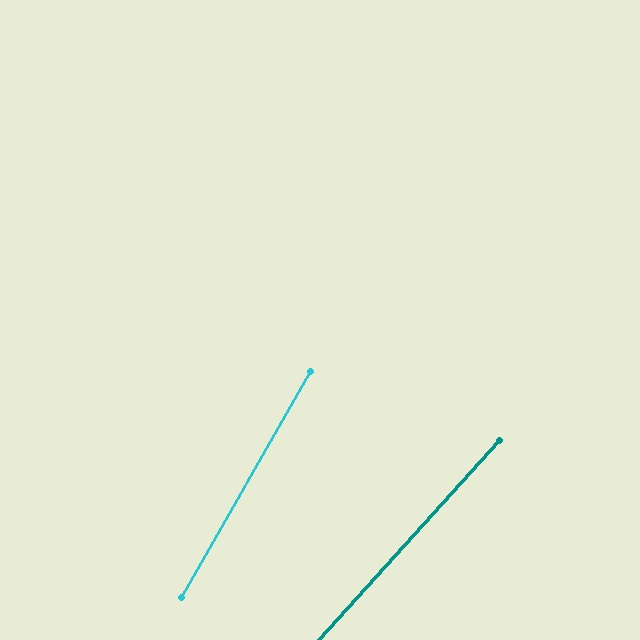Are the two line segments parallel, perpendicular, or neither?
Neither parallel nor perpendicular — they differ by about 12°.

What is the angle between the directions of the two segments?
Approximately 12 degrees.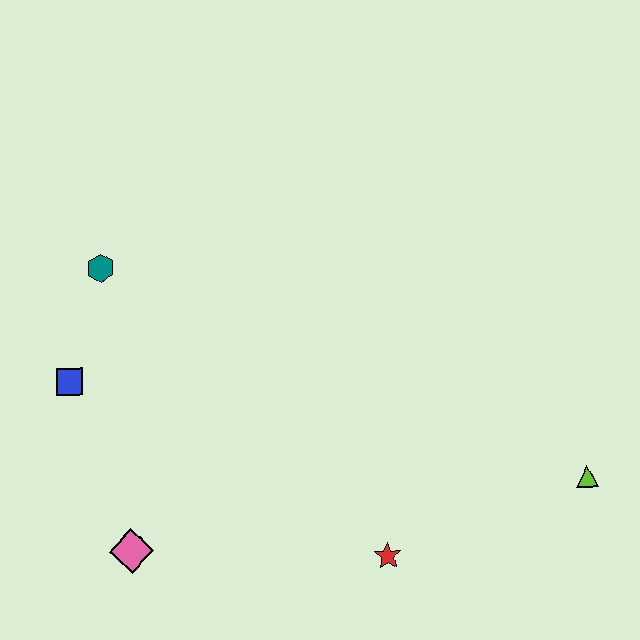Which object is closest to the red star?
The lime triangle is closest to the red star.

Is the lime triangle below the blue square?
Yes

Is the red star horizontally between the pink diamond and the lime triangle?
Yes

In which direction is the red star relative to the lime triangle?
The red star is to the left of the lime triangle.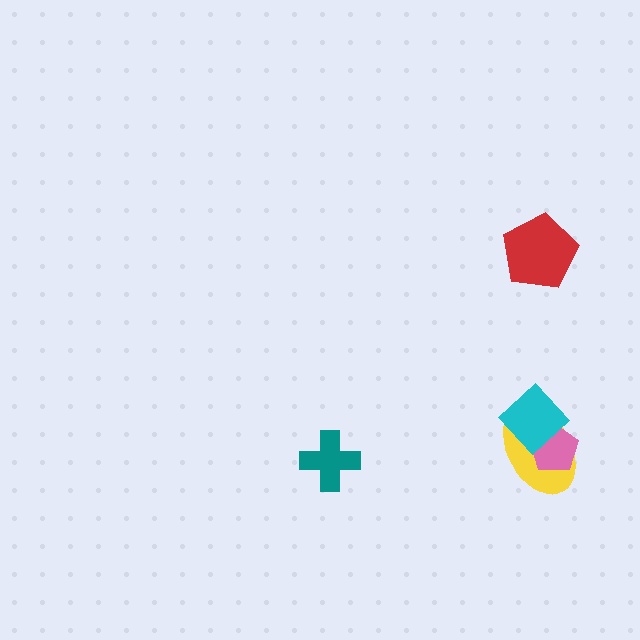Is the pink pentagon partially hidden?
Yes, it is partially covered by another shape.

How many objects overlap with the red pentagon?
0 objects overlap with the red pentagon.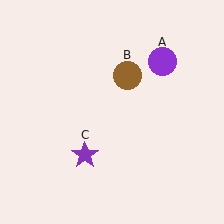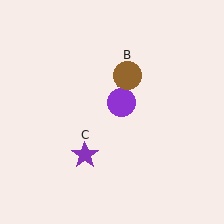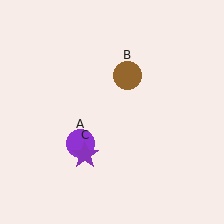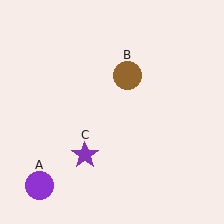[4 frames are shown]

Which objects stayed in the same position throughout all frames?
Brown circle (object B) and purple star (object C) remained stationary.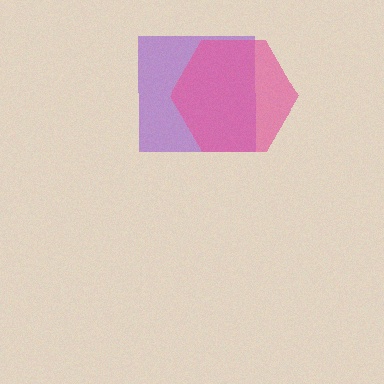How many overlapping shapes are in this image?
There are 2 overlapping shapes in the image.